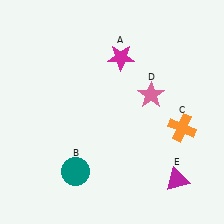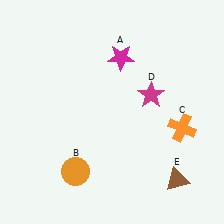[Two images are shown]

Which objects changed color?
B changed from teal to orange. D changed from pink to magenta. E changed from magenta to brown.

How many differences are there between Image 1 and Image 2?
There are 3 differences between the two images.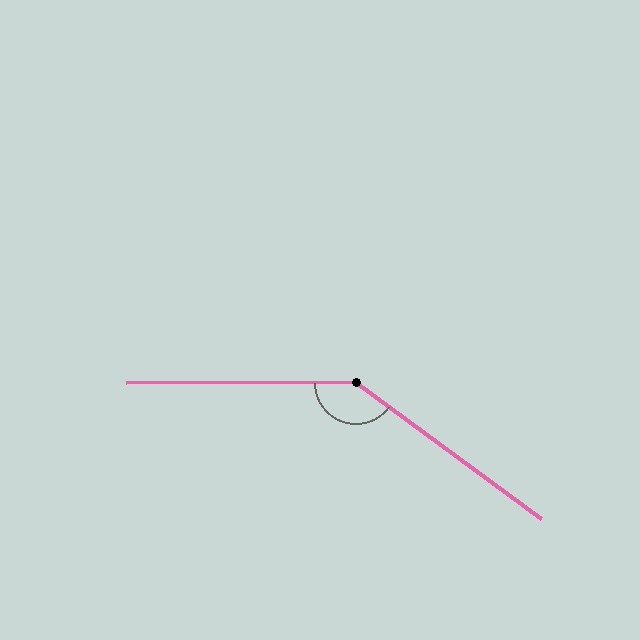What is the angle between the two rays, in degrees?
Approximately 144 degrees.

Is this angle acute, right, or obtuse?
It is obtuse.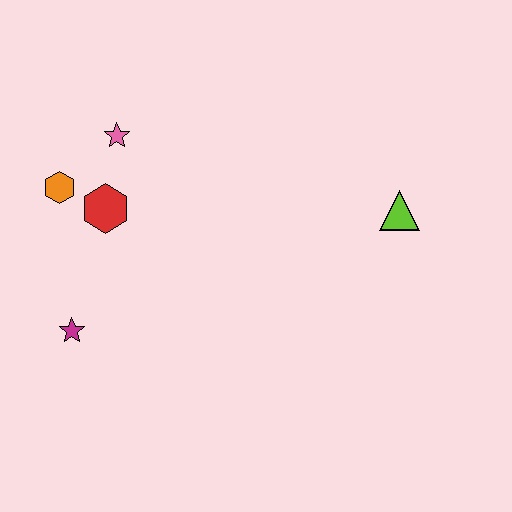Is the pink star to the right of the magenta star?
Yes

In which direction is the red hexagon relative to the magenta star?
The red hexagon is above the magenta star.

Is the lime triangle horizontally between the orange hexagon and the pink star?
No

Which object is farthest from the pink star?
The lime triangle is farthest from the pink star.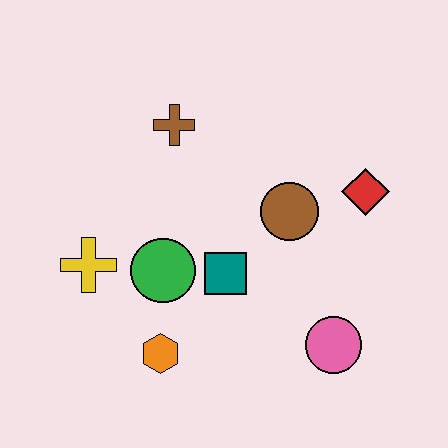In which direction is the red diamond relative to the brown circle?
The red diamond is to the right of the brown circle.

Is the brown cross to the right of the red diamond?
No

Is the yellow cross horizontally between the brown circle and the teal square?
No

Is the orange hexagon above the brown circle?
No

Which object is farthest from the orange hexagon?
The red diamond is farthest from the orange hexagon.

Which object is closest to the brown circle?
The red diamond is closest to the brown circle.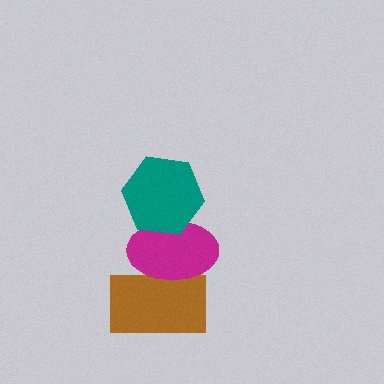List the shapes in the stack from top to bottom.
From top to bottom: the teal hexagon, the magenta ellipse, the brown rectangle.